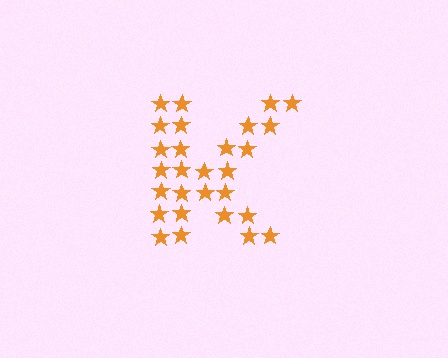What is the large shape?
The large shape is the letter K.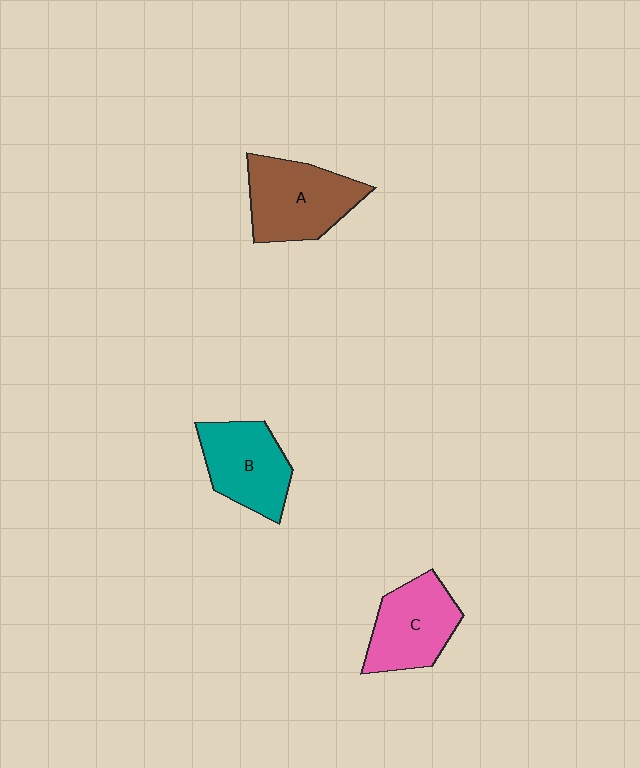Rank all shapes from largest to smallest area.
From largest to smallest: A (brown), B (teal), C (pink).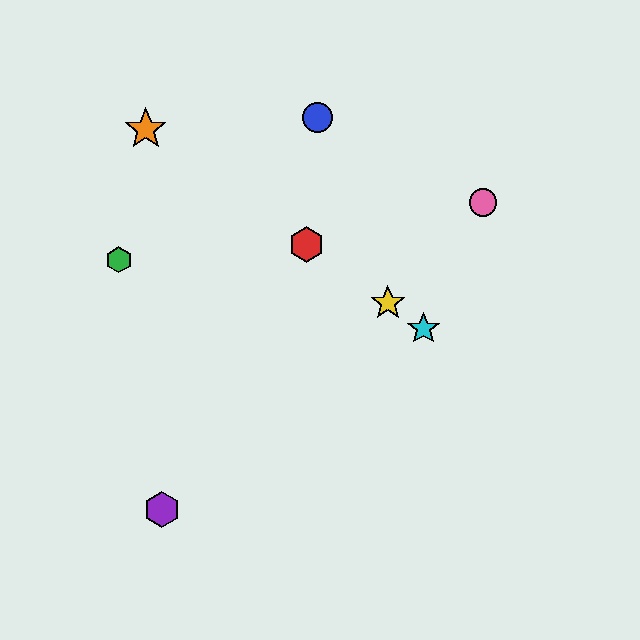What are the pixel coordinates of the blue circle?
The blue circle is at (318, 118).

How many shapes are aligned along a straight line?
4 shapes (the red hexagon, the yellow star, the orange star, the cyan star) are aligned along a straight line.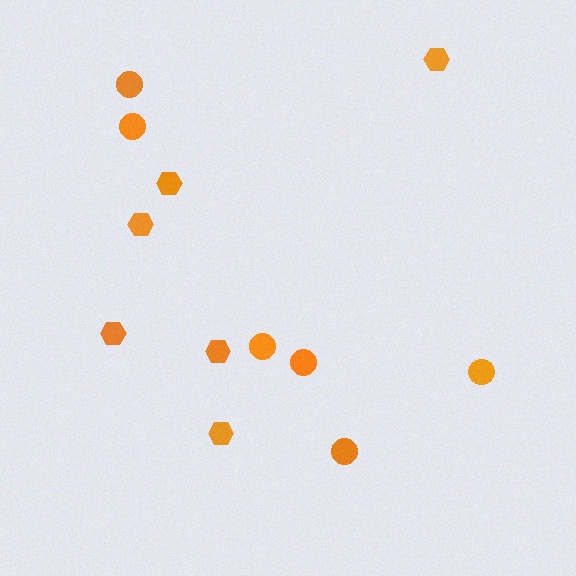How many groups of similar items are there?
There are 2 groups: one group of circles (6) and one group of hexagons (6).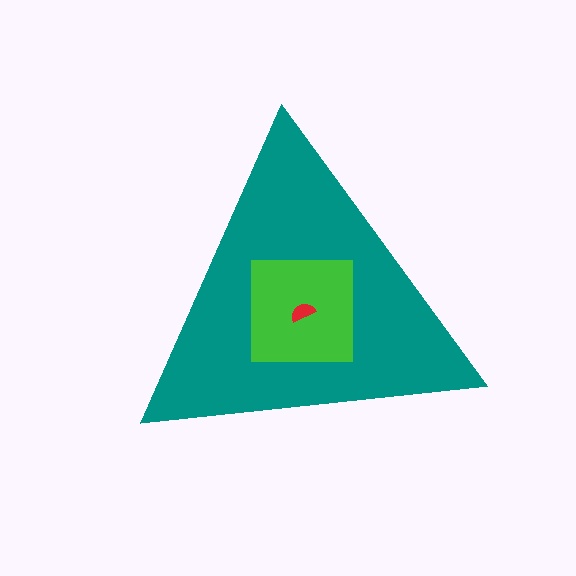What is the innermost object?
The red semicircle.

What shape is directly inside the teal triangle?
The green square.